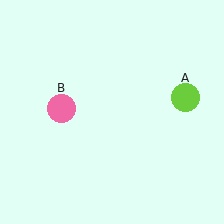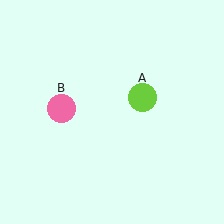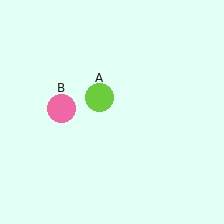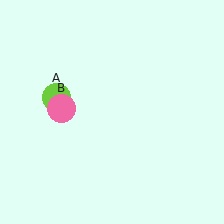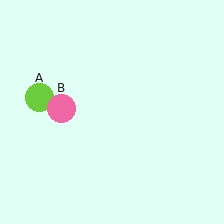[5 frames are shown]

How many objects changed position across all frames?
1 object changed position: lime circle (object A).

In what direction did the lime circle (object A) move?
The lime circle (object A) moved left.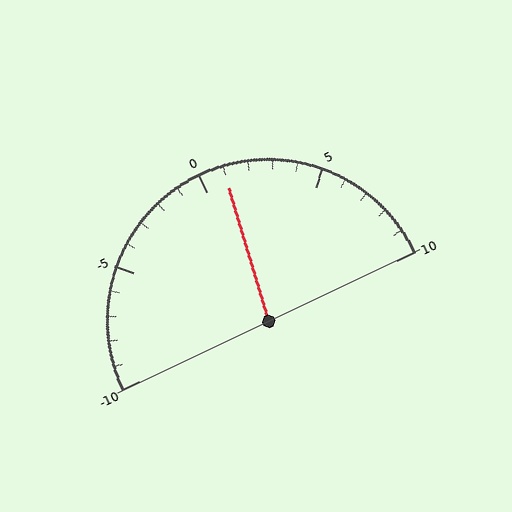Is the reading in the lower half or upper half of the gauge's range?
The reading is in the upper half of the range (-10 to 10).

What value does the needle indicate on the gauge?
The needle indicates approximately 1.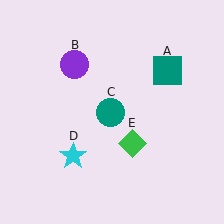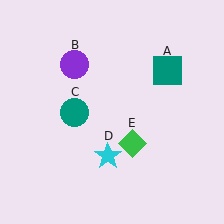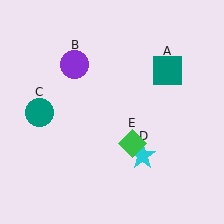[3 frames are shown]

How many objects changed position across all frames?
2 objects changed position: teal circle (object C), cyan star (object D).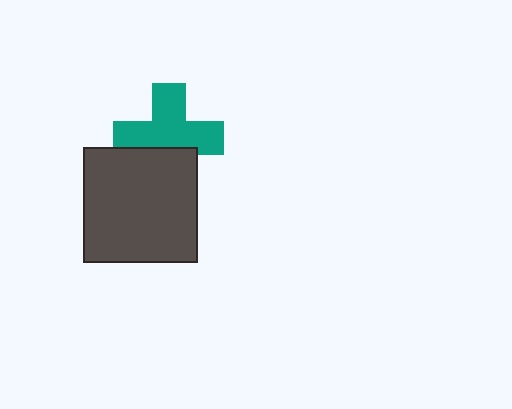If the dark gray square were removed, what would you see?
You would see the complete teal cross.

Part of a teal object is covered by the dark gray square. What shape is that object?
It is a cross.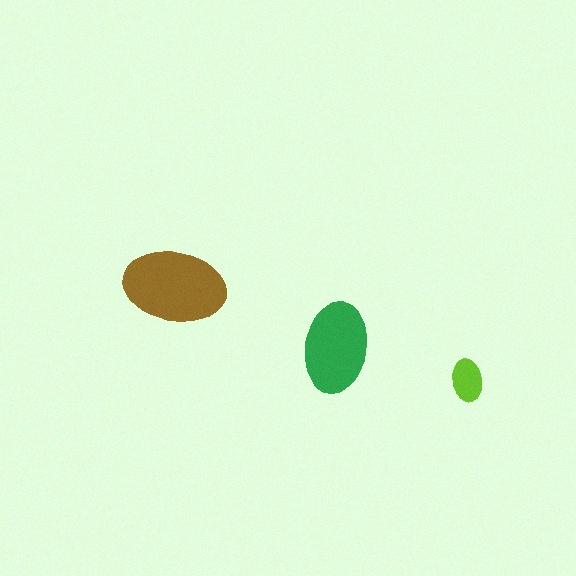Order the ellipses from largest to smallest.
the brown one, the green one, the lime one.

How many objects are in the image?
There are 3 objects in the image.